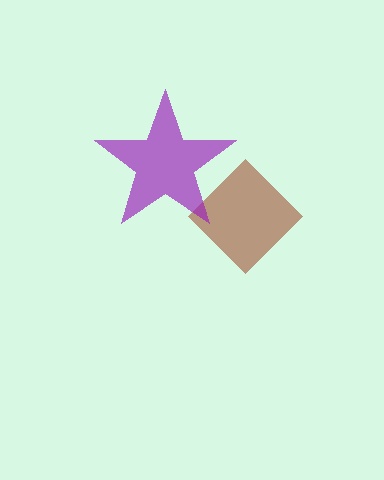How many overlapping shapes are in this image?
There are 2 overlapping shapes in the image.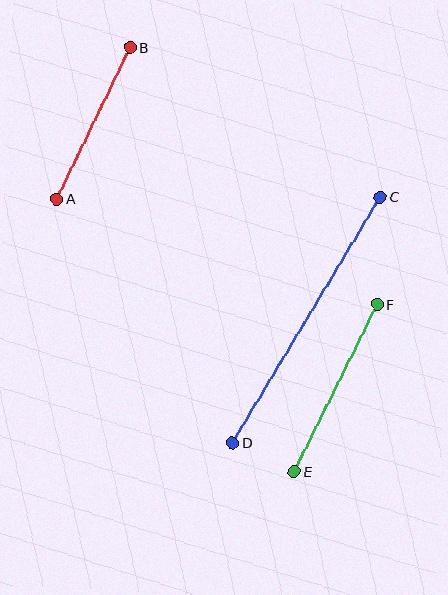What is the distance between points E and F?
The distance is approximately 187 pixels.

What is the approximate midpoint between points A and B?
The midpoint is at approximately (93, 123) pixels.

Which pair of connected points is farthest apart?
Points C and D are farthest apart.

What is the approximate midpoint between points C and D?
The midpoint is at approximately (306, 320) pixels.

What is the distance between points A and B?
The distance is approximately 168 pixels.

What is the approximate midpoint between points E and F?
The midpoint is at approximately (336, 388) pixels.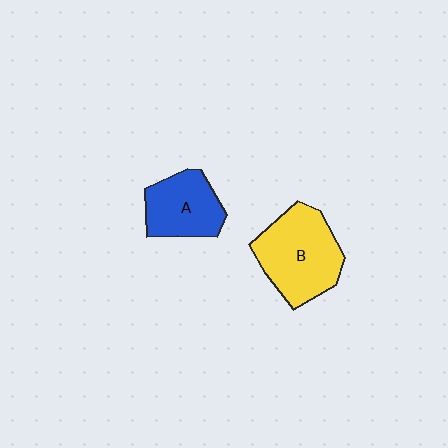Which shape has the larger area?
Shape B (yellow).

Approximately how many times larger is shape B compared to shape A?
Approximately 1.4 times.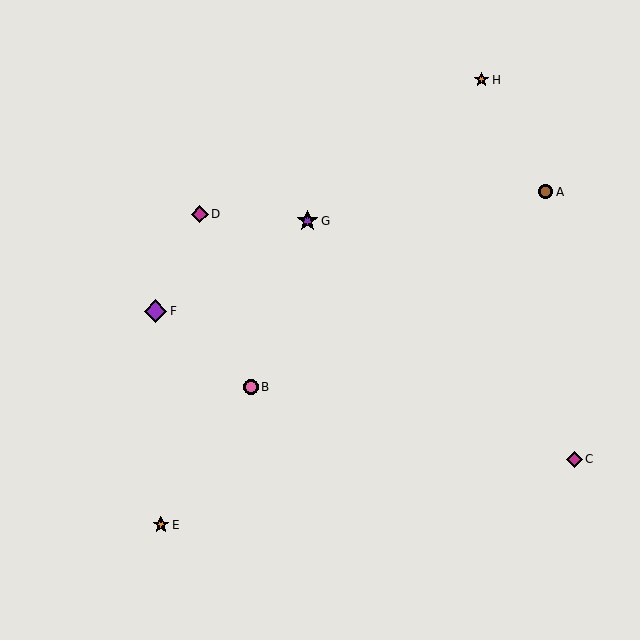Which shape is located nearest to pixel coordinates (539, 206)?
The brown circle (labeled A) at (545, 192) is nearest to that location.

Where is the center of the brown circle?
The center of the brown circle is at (545, 192).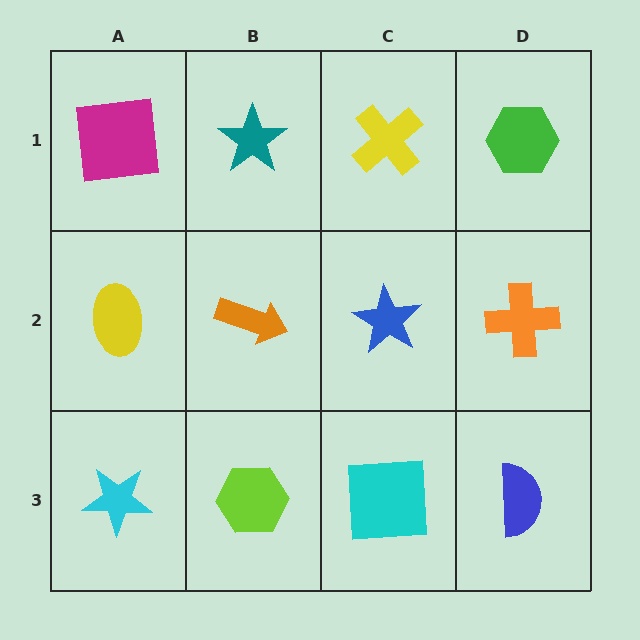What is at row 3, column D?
A blue semicircle.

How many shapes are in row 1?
4 shapes.